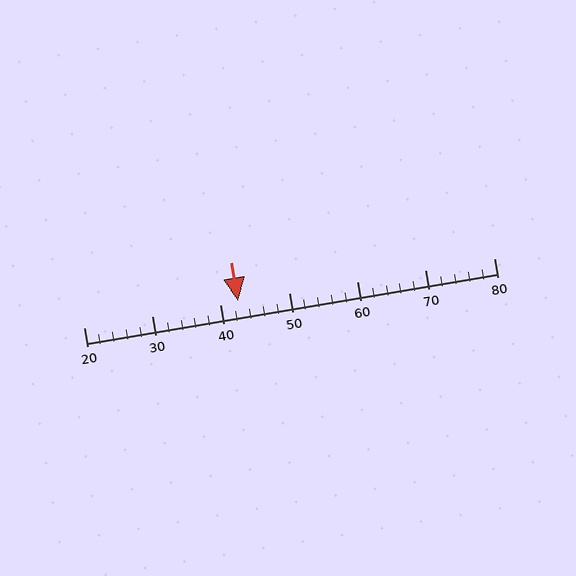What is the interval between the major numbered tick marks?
The major tick marks are spaced 10 units apart.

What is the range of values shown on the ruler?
The ruler shows values from 20 to 80.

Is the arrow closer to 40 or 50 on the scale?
The arrow is closer to 40.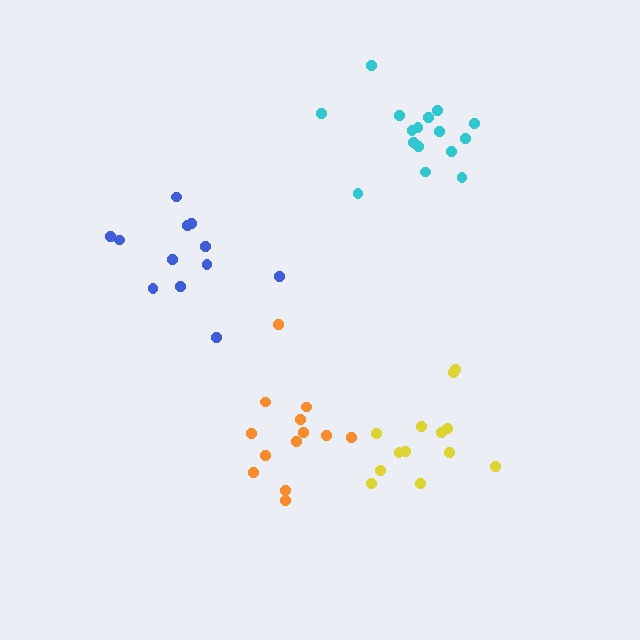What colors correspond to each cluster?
The clusters are colored: yellow, blue, cyan, orange.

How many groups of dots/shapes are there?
There are 4 groups.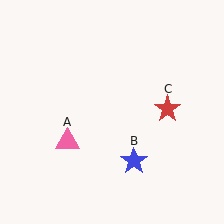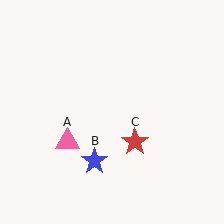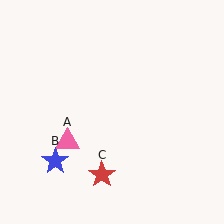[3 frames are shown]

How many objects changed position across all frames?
2 objects changed position: blue star (object B), red star (object C).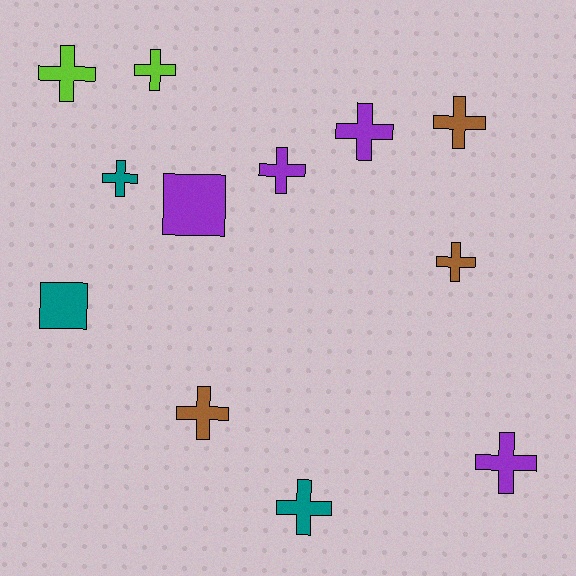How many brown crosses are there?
There are 3 brown crosses.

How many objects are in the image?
There are 12 objects.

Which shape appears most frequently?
Cross, with 10 objects.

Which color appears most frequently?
Purple, with 4 objects.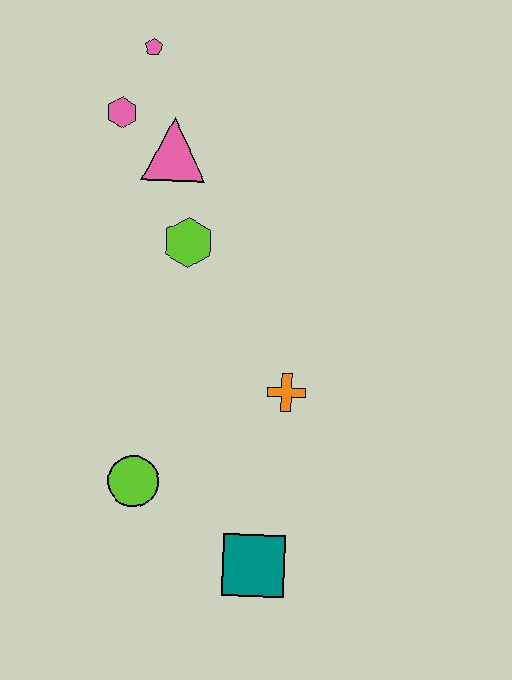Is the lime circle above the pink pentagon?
No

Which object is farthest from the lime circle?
The pink pentagon is farthest from the lime circle.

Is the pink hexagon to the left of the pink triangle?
Yes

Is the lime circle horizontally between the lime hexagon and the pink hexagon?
Yes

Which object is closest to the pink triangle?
The pink hexagon is closest to the pink triangle.